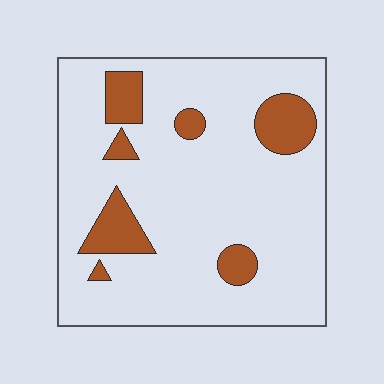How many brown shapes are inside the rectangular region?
7.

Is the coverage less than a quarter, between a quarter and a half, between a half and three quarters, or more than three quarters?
Less than a quarter.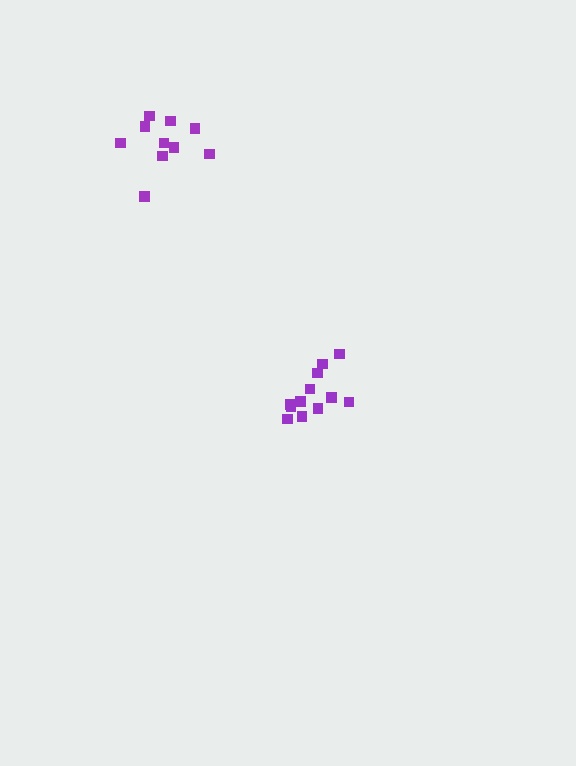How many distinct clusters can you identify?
There are 2 distinct clusters.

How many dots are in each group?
Group 1: 12 dots, Group 2: 10 dots (22 total).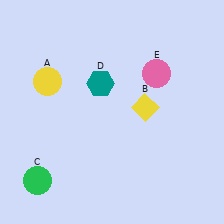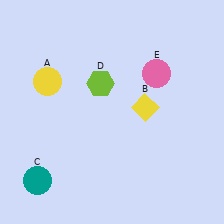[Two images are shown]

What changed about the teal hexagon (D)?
In Image 1, D is teal. In Image 2, it changed to lime.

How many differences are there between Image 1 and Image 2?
There are 2 differences between the two images.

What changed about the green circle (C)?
In Image 1, C is green. In Image 2, it changed to teal.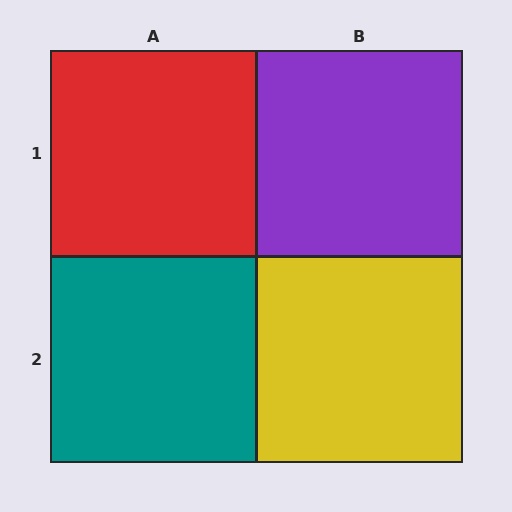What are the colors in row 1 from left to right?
Red, purple.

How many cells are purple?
1 cell is purple.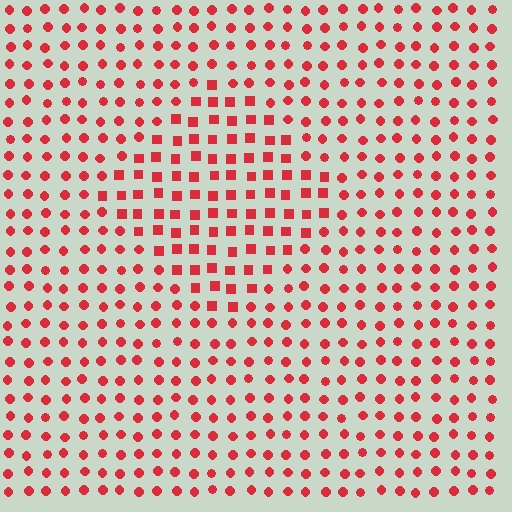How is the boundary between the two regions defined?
The boundary is defined by a change in element shape: squares inside vs. circles outside. All elements share the same color and spacing.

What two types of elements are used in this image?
The image uses squares inside the diamond region and circles outside it.